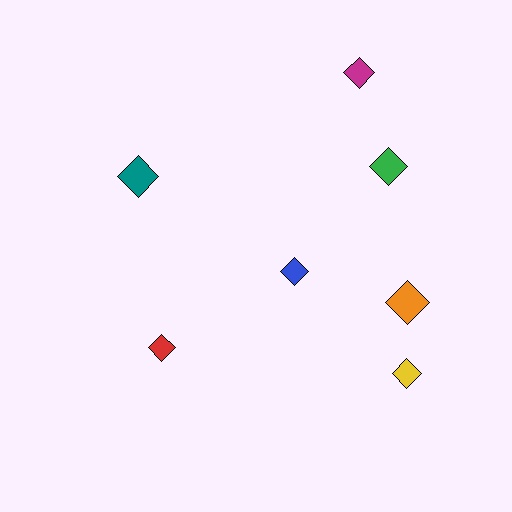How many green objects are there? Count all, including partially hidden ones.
There is 1 green object.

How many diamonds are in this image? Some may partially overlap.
There are 7 diamonds.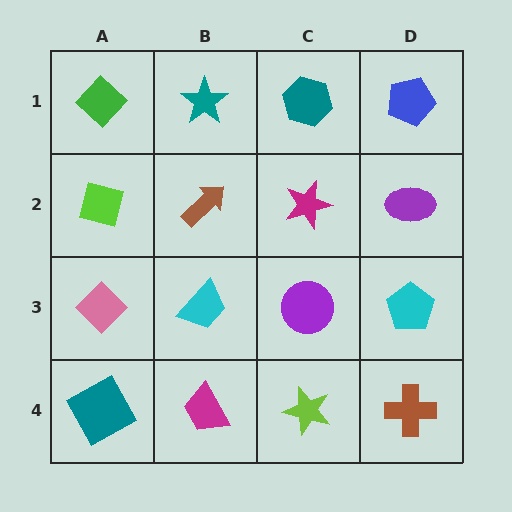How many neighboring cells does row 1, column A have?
2.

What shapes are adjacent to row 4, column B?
A cyan trapezoid (row 3, column B), a teal square (row 4, column A), a lime star (row 4, column C).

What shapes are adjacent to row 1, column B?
A brown arrow (row 2, column B), a green diamond (row 1, column A), a teal hexagon (row 1, column C).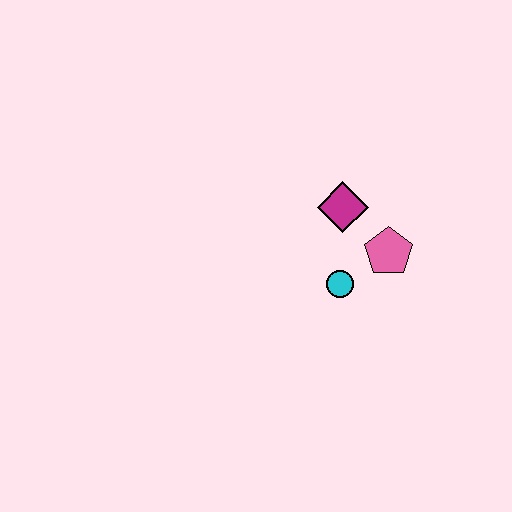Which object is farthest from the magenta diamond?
The cyan circle is farthest from the magenta diamond.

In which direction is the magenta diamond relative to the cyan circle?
The magenta diamond is above the cyan circle.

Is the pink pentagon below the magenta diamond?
Yes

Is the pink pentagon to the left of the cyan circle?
No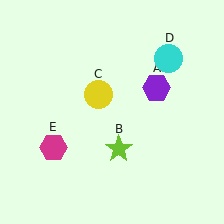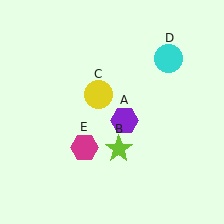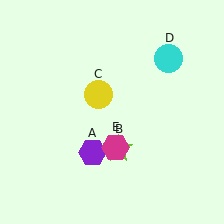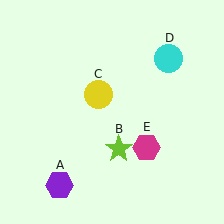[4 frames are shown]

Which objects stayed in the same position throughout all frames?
Lime star (object B) and yellow circle (object C) and cyan circle (object D) remained stationary.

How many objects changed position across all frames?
2 objects changed position: purple hexagon (object A), magenta hexagon (object E).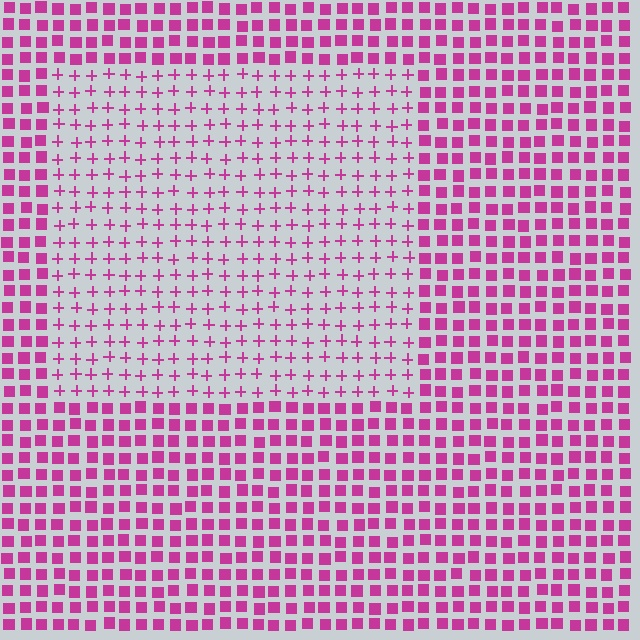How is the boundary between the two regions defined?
The boundary is defined by a change in element shape: plus signs inside vs. squares outside. All elements share the same color and spacing.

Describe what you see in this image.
The image is filled with small magenta elements arranged in a uniform grid. A rectangle-shaped region contains plus signs, while the surrounding area contains squares. The boundary is defined purely by the change in element shape.